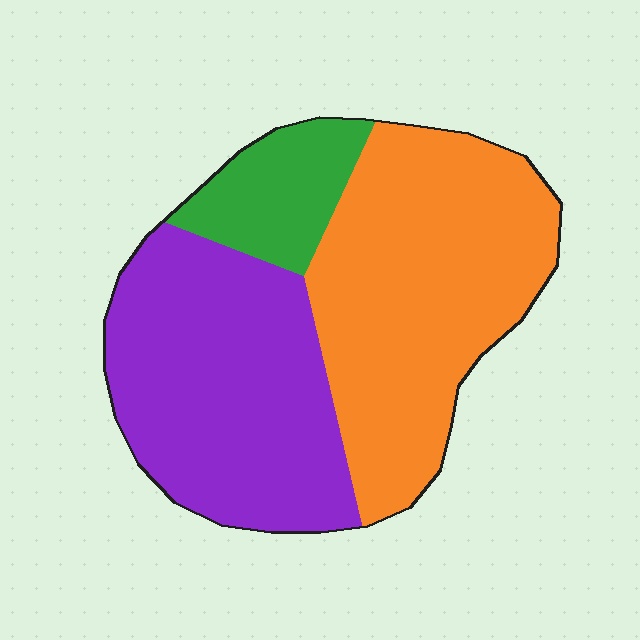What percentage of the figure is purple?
Purple covers about 40% of the figure.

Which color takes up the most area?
Orange, at roughly 45%.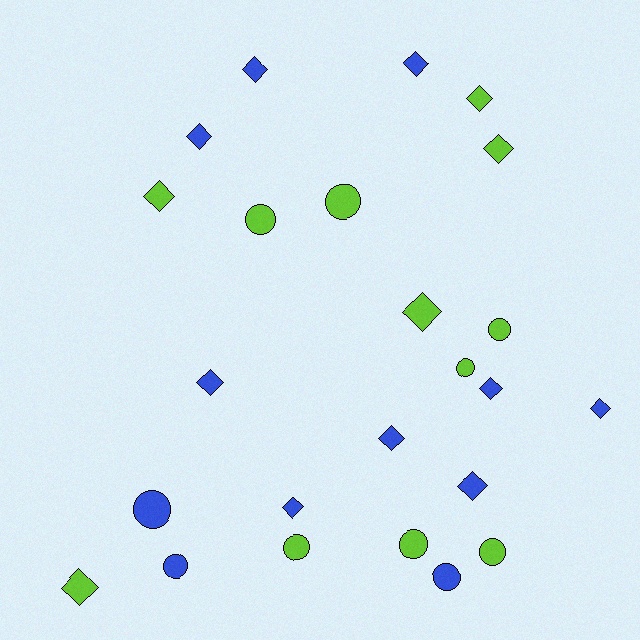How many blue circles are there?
There are 3 blue circles.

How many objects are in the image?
There are 24 objects.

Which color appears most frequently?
Lime, with 12 objects.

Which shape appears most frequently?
Diamond, with 14 objects.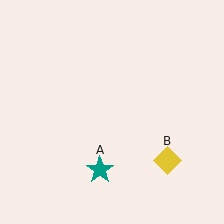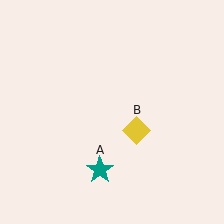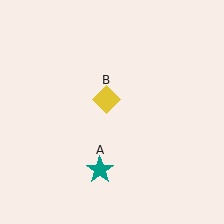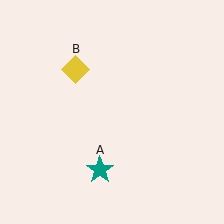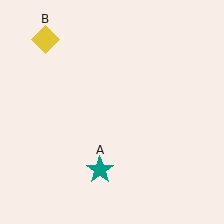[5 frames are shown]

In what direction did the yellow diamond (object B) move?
The yellow diamond (object B) moved up and to the left.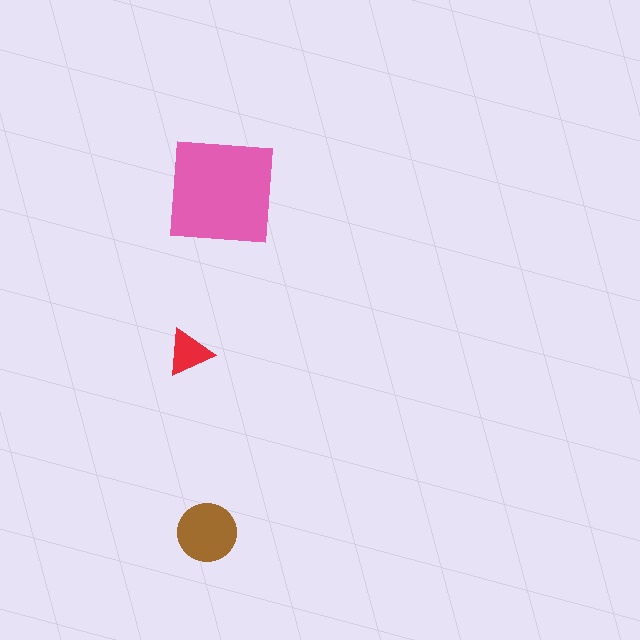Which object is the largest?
The pink square.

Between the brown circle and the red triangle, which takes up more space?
The brown circle.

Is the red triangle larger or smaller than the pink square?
Smaller.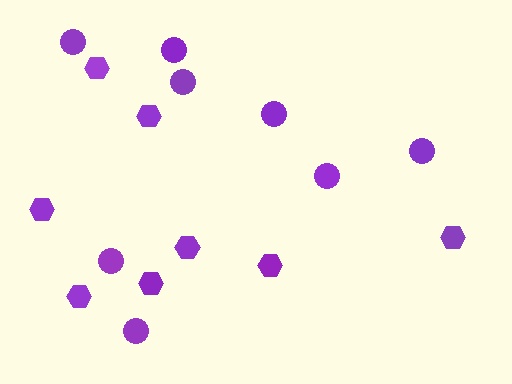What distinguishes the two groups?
There are 2 groups: one group of circles (8) and one group of hexagons (8).